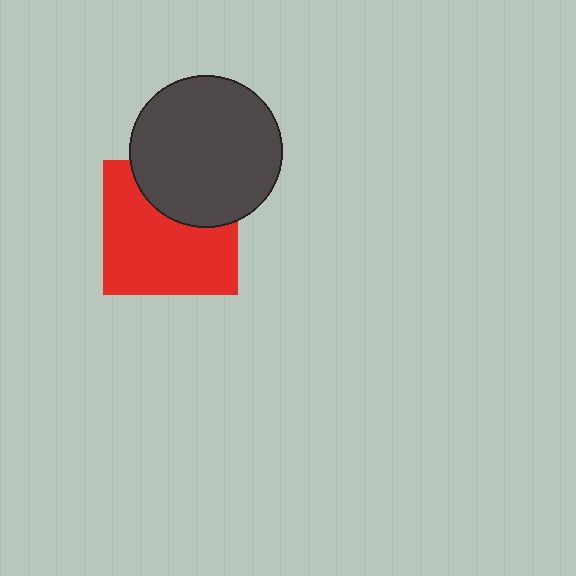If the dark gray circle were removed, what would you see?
You would see the complete red square.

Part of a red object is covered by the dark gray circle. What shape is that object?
It is a square.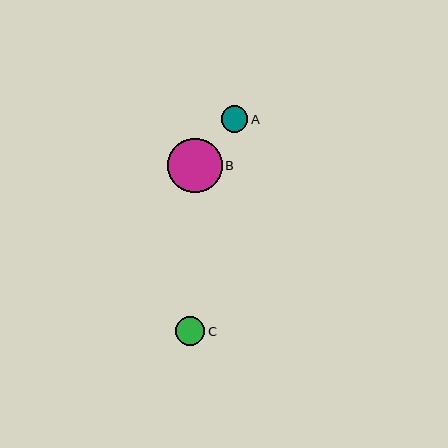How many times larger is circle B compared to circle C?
Circle B is approximately 1.9 times the size of circle C.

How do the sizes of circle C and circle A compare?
Circle C and circle A are approximately the same size.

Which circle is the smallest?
Circle A is the smallest with a size of approximately 27 pixels.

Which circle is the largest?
Circle B is the largest with a size of approximately 54 pixels.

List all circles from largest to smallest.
From largest to smallest: B, C, A.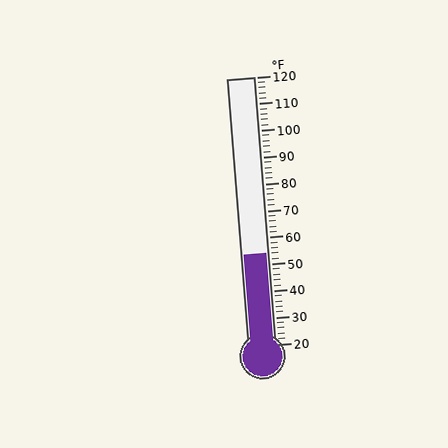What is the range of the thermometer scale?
The thermometer scale ranges from 20°F to 120°F.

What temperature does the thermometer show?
The thermometer shows approximately 54°F.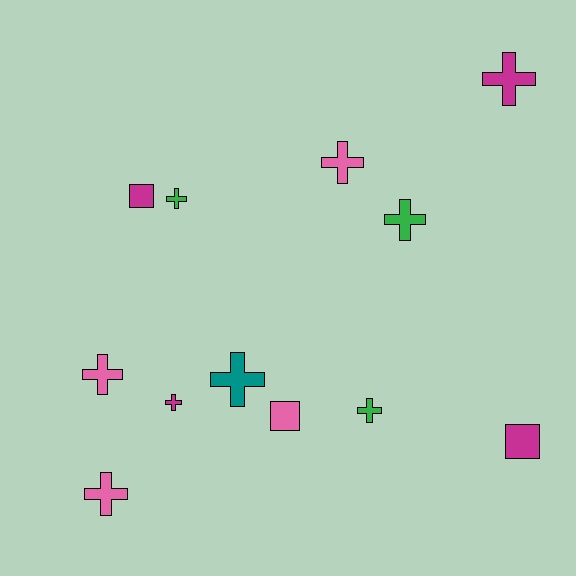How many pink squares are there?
There is 1 pink square.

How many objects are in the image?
There are 12 objects.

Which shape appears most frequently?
Cross, with 9 objects.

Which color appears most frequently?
Magenta, with 4 objects.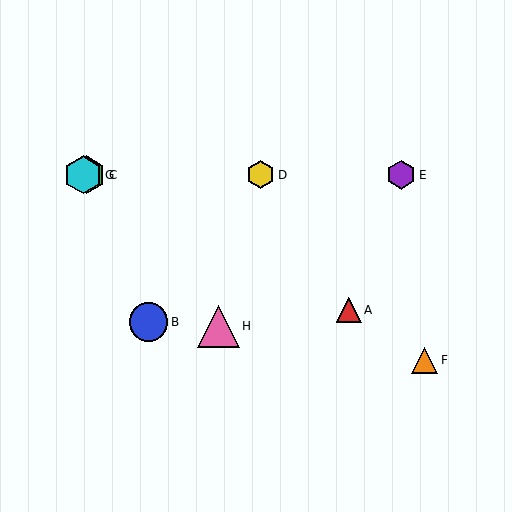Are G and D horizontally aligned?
Yes, both are at y≈175.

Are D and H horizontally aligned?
No, D is at y≈175 and H is at y≈326.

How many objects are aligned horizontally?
4 objects (C, D, E, G) are aligned horizontally.